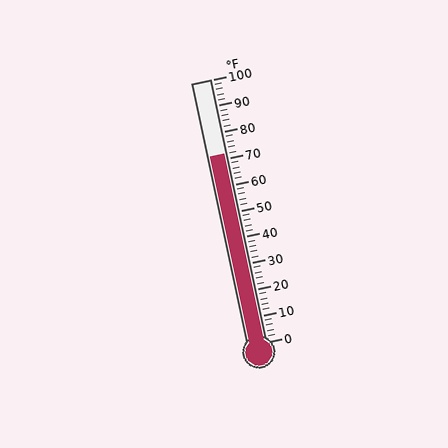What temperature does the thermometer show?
The thermometer shows approximately 72°F.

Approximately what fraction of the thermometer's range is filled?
The thermometer is filled to approximately 70% of its range.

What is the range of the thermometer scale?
The thermometer scale ranges from 0°F to 100°F.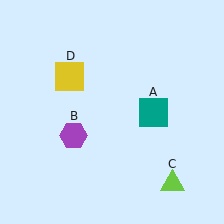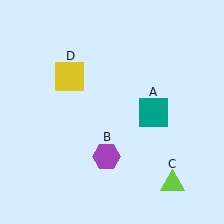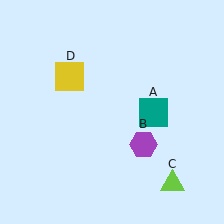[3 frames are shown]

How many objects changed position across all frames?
1 object changed position: purple hexagon (object B).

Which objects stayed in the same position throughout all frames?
Teal square (object A) and lime triangle (object C) and yellow square (object D) remained stationary.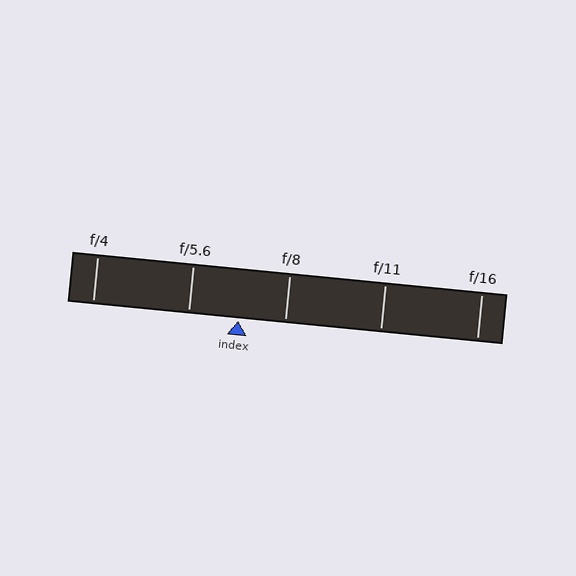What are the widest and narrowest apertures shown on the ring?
The widest aperture shown is f/4 and the narrowest is f/16.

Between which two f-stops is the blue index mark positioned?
The index mark is between f/5.6 and f/8.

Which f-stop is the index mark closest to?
The index mark is closest to f/8.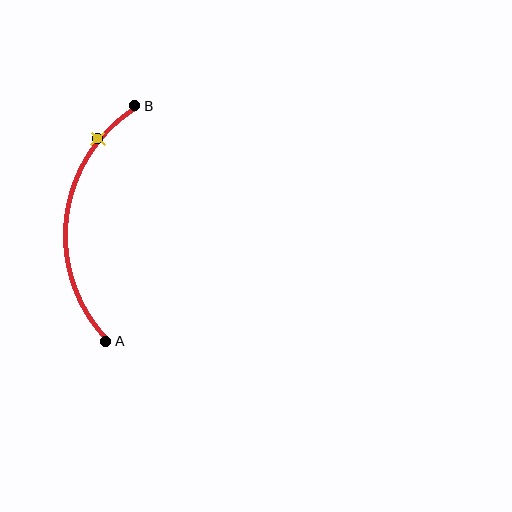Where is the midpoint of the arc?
The arc midpoint is the point on the curve farthest from the straight line joining A and B. It sits to the left of that line.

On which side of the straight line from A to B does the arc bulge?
The arc bulges to the left of the straight line connecting A and B.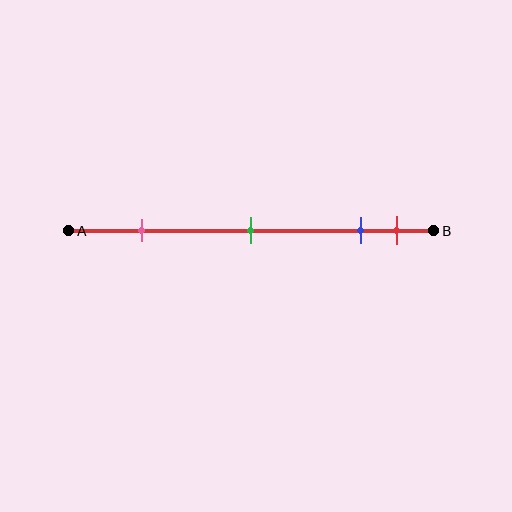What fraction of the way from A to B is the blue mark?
The blue mark is approximately 80% (0.8) of the way from A to B.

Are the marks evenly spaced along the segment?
No, the marks are not evenly spaced.